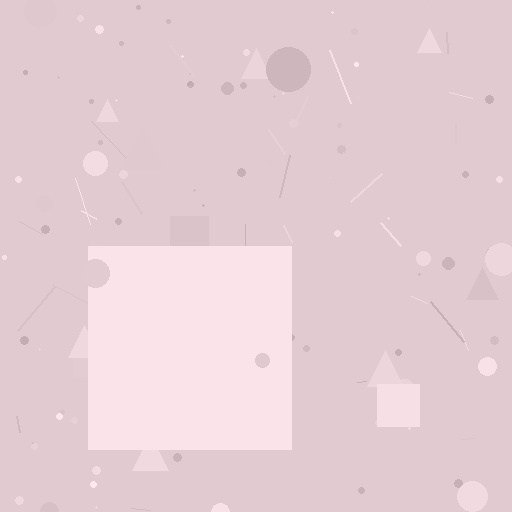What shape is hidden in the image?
A square is hidden in the image.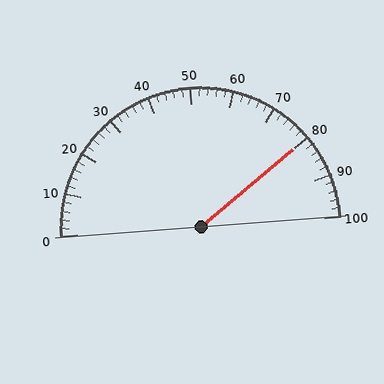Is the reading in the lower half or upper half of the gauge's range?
The reading is in the upper half of the range (0 to 100).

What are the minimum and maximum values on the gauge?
The gauge ranges from 0 to 100.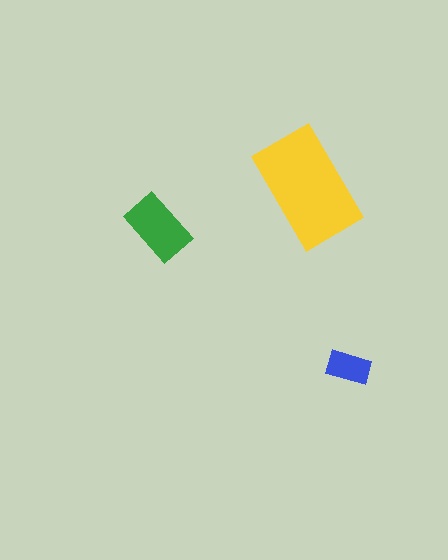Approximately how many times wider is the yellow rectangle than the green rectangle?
About 1.5 times wider.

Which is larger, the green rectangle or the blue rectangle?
The green one.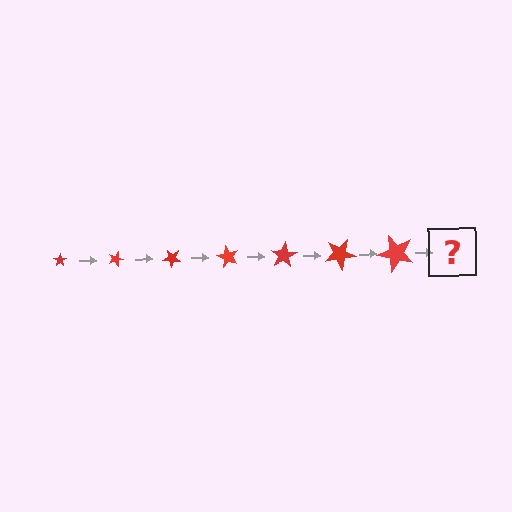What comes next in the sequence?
The next element should be a star, larger than the previous one and rotated 140 degrees from the start.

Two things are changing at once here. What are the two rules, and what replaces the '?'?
The two rules are that the star grows larger each step and it rotates 20 degrees each step. The '?' should be a star, larger than the previous one and rotated 140 degrees from the start.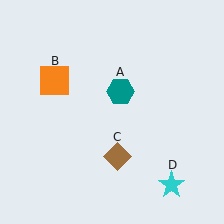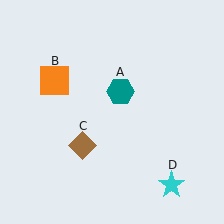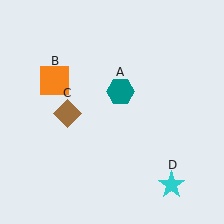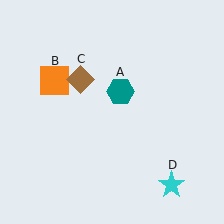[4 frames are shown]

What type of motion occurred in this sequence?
The brown diamond (object C) rotated clockwise around the center of the scene.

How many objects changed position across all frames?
1 object changed position: brown diamond (object C).